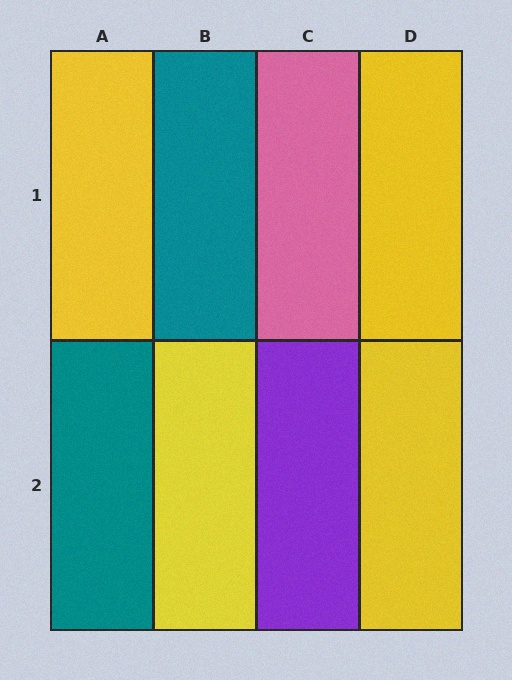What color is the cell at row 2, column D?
Yellow.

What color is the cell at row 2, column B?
Yellow.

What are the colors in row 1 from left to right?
Yellow, teal, pink, yellow.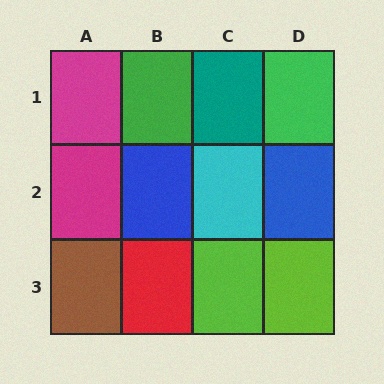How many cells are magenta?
2 cells are magenta.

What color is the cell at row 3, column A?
Brown.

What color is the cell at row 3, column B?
Red.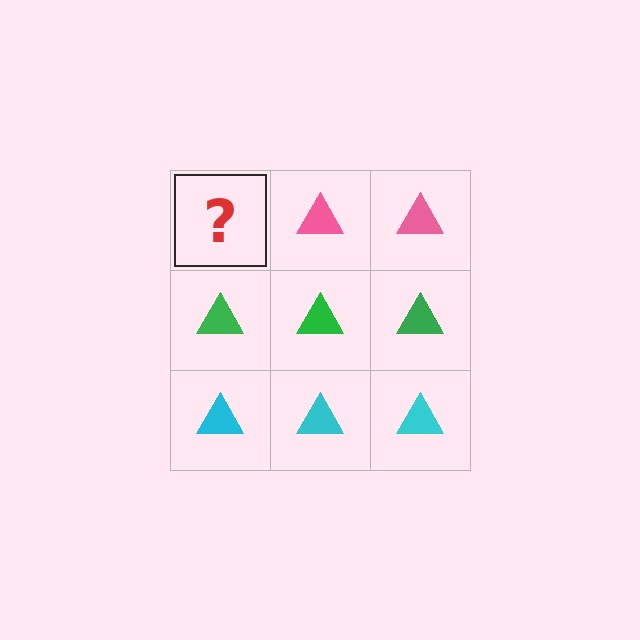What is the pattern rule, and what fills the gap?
The rule is that each row has a consistent color. The gap should be filled with a pink triangle.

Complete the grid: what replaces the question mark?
The question mark should be replaced with a pink triangle.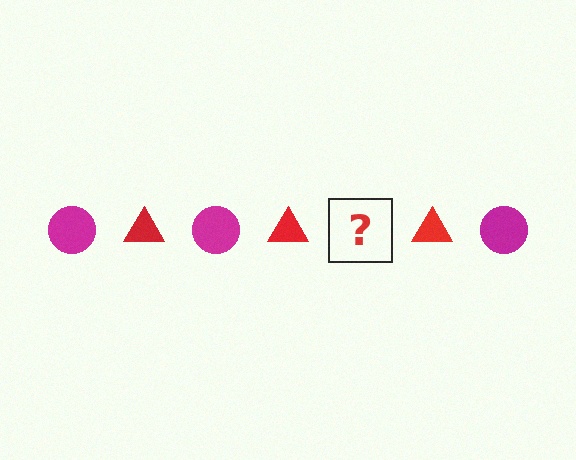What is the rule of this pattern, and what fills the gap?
The rule is that the pattern alternates between magenta circle and red triangle. The gap should be filled with a magenta circle.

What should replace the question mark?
The question mark should be replaced with a magenta circle.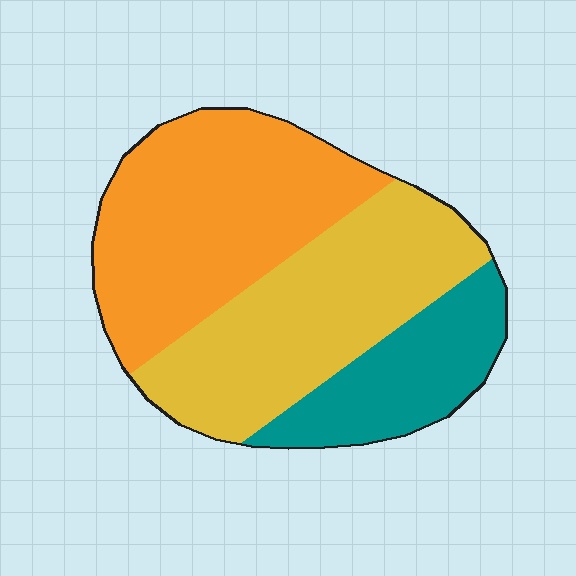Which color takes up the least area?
Teal, at roughly 20%.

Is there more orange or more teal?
Orange.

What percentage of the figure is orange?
Orange covers about 40% of the figure.